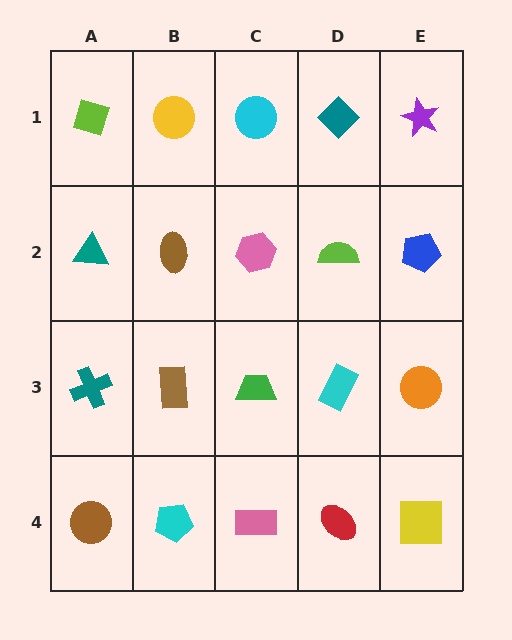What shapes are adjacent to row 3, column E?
A blue pentagon (row 2, column E), a yellow square (row 4, column E), a cyan rectangle (row 3, column D).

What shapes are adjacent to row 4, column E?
An orange circle (row 3, column E), a red ellipse (row 4, column D).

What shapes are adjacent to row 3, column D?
A lime semicircle (row 2, column D), a red ellipse (row 4, column D), a green trapezoid (row 3, column C), an orange circle (row 3, column E).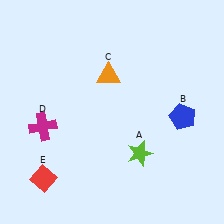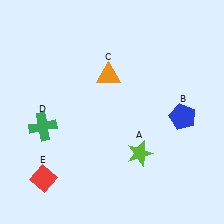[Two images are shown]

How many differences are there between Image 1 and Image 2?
There is 1 difference between the two images.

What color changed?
The cross (D) changed from magenta in Image 1 to green in Image 2.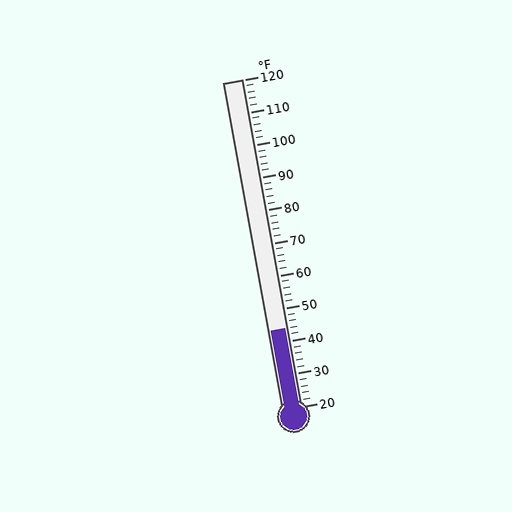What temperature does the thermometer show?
The thermometer shows approximately 44°F.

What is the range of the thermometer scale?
The thermometer scale ranges from 20°F to 120°F.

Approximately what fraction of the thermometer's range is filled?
The thermometer is filled to approximately 25% of its range.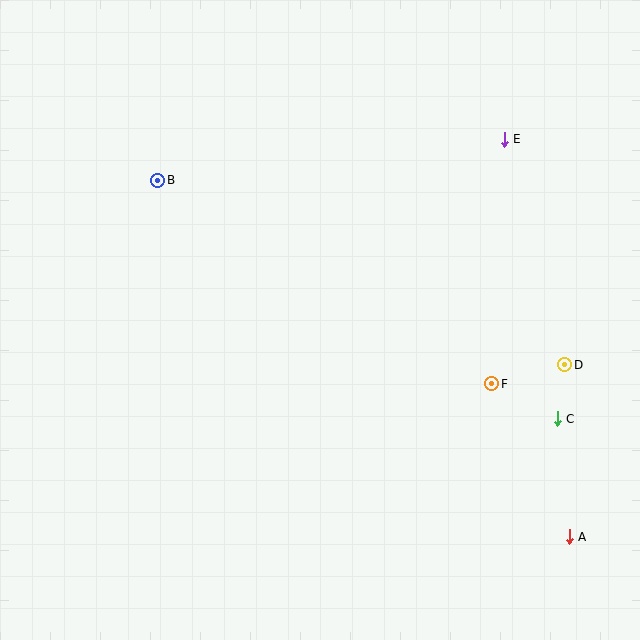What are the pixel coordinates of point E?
Point E is at (504, 139).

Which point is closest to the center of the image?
Point F at (492, 384) is closest to the center.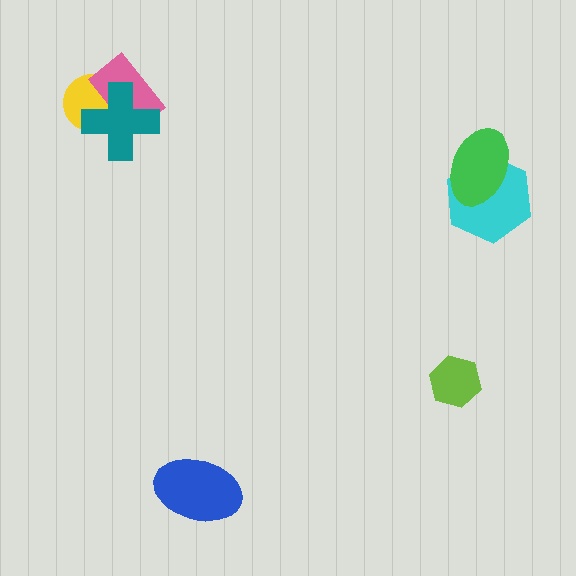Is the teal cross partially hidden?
No, no other shape covers it.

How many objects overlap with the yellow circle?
2 objects overlap with the yellow circle.